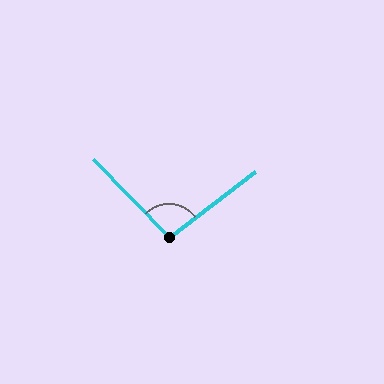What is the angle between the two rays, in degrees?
Approximately 97 degrees.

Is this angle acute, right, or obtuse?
It is obtuse.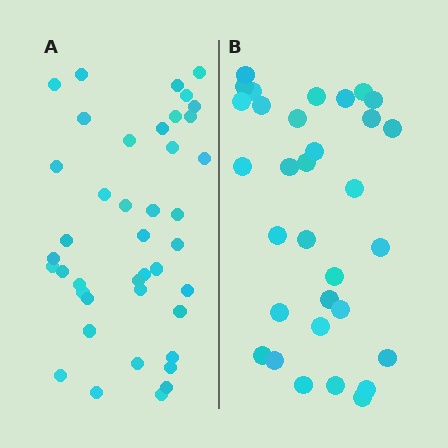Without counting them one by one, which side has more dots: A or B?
Region A (the left region) has more dots.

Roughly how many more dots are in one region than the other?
Region A has roughly 8 or so more dots than region B.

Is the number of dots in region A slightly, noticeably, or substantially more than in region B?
Region A has noticeably more, but not dramatically so. The ratio is roughly 1.3 to 1.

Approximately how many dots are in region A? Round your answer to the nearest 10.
About 40 dots. (The exact count is 41, which rounds to 40.)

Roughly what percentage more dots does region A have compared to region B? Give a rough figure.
About 30% more.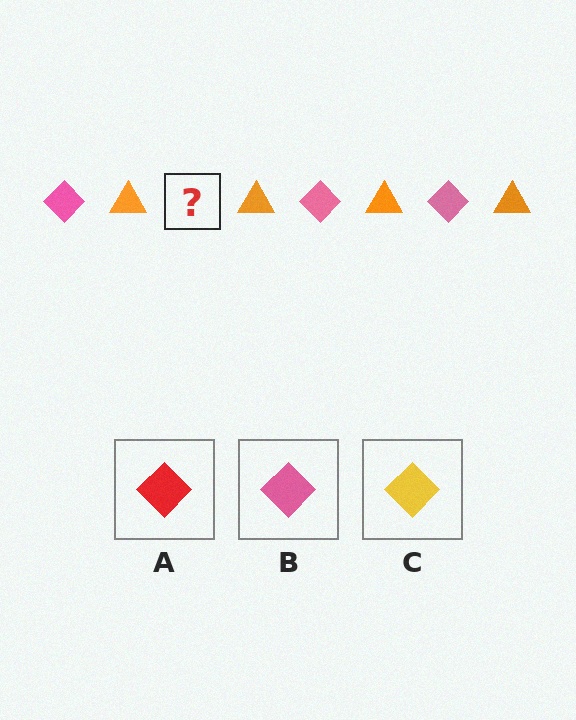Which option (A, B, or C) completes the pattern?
B.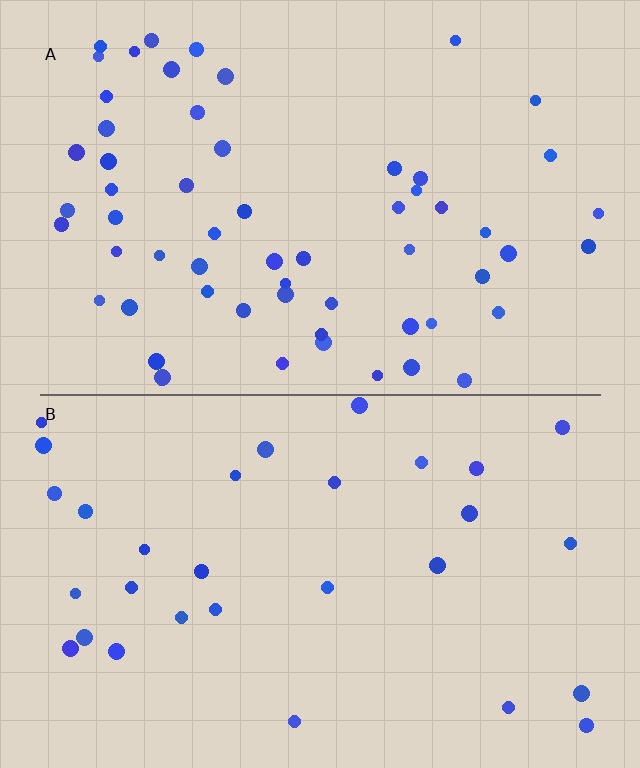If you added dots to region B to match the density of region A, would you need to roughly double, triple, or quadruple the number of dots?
Approximately double.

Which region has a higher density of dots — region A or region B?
A (the top).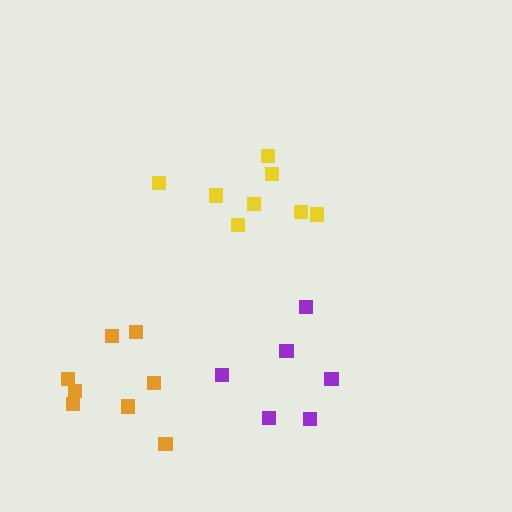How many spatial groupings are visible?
There are 3 spatial groupings.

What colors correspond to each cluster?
The clusters are colored: purple, yellow, orange.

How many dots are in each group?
Group 1: 6 dots, Group 2: 8 dots, Group 3: 8 dots (22 total).